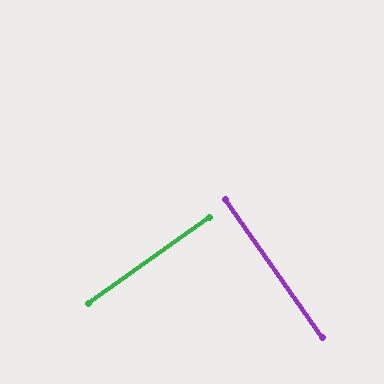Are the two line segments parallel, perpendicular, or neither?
Perpendicular — they meet at approximately 89°.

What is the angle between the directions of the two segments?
Approximately 89 degrees.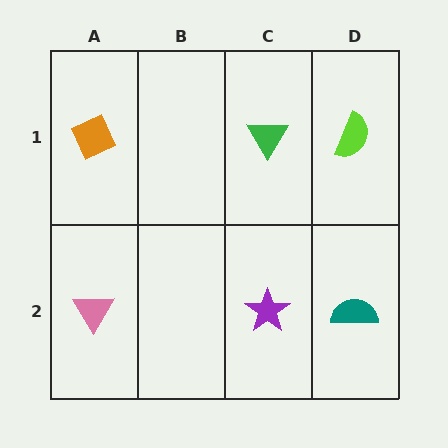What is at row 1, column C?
A green triangle.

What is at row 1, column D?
A lime semicircle.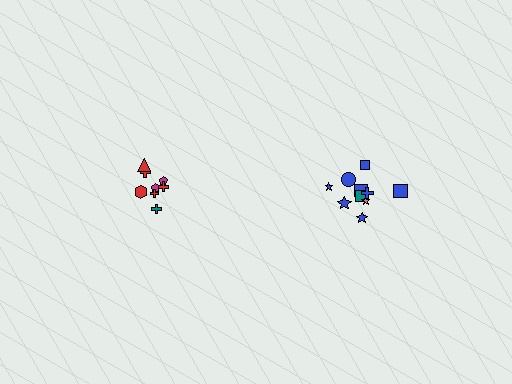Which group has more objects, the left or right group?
The right group.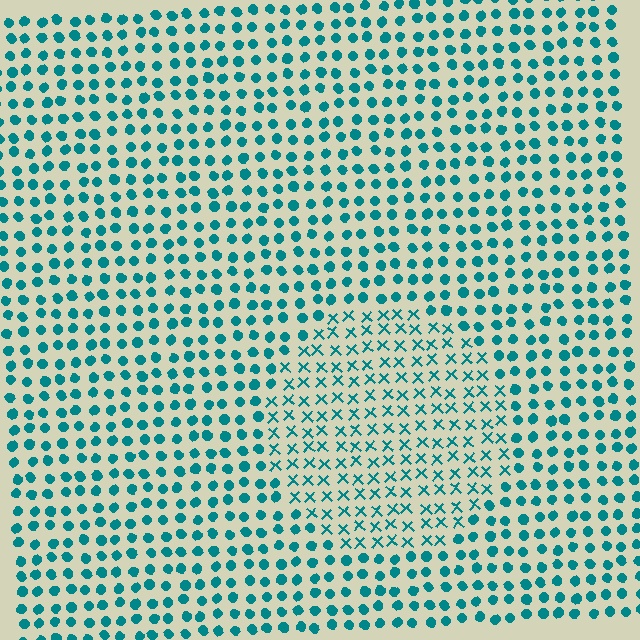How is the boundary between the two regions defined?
The boundary is defined by a change in element shape: X marks inside vs. circles outside. All elements share the same color and spacing.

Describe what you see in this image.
The image is filled with small teal elements arranged in a uniform grid. A circle-shaped region contains X marks, while the surrounding area contains circles. The boundary is defined purely by the change in element shape.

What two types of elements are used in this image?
The image uses X marks inside the circle region and circles outside it.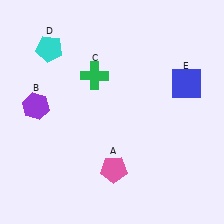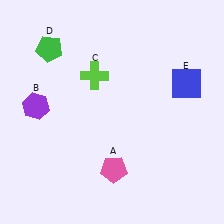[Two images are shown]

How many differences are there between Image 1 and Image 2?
There are 2 differences between the two images.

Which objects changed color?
C changed from green to lime. D changed from cyan to green.